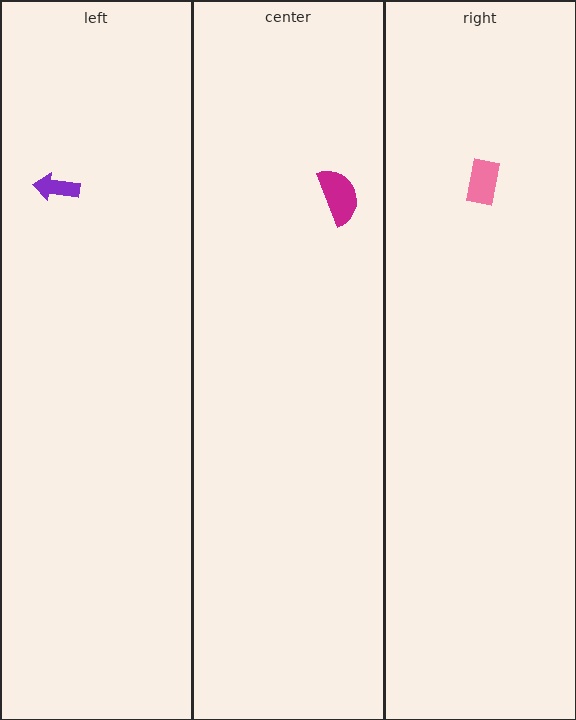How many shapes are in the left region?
1.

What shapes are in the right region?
The pink rectangle.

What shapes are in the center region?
The magenta semicircle.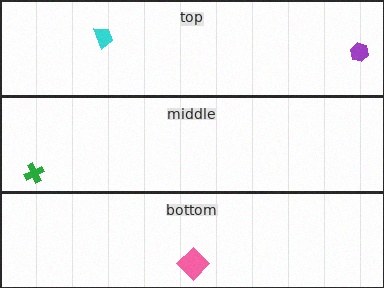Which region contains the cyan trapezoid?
The top region.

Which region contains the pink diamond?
The bottom region.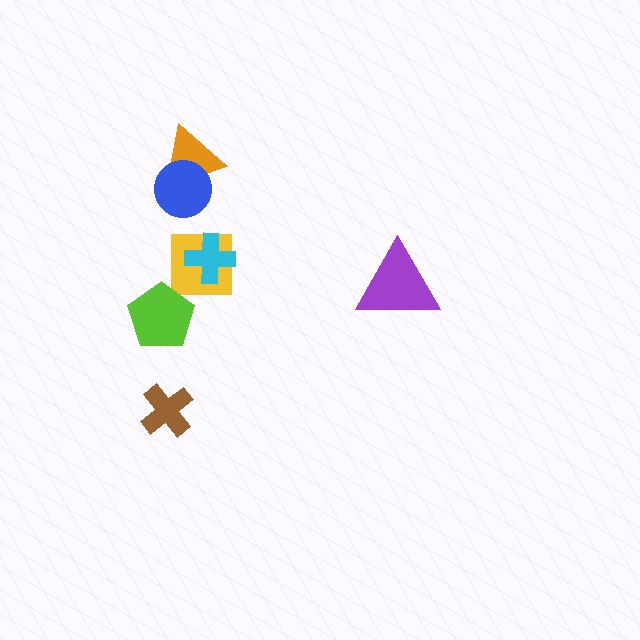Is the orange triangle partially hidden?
Yes, it is partially covered by another shape.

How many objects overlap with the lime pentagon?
0 objects overlap with the lime pentagon.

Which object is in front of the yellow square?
The cyan cross is in front of the yellow square.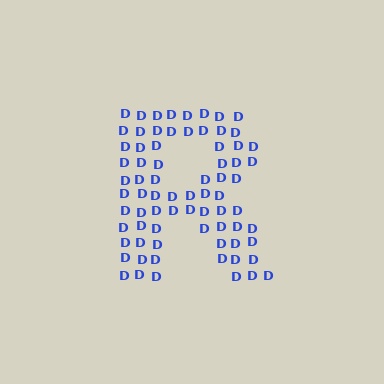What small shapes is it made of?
It is made of small letter D's.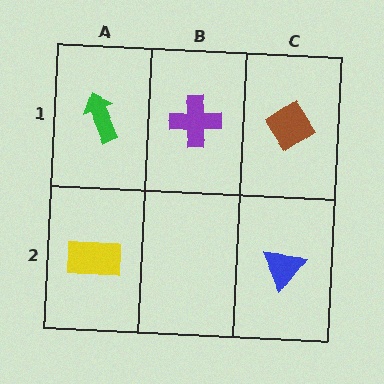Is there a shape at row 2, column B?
No, that cell is empty.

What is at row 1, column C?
A brown diamond.